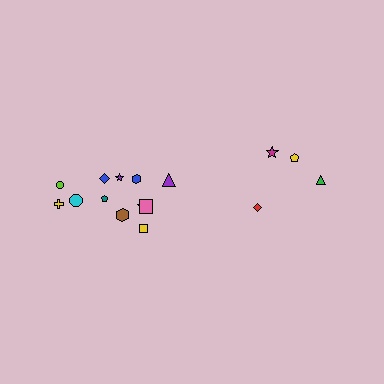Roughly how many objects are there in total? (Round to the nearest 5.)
Roughly 15 objects in total.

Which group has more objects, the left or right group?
The left group.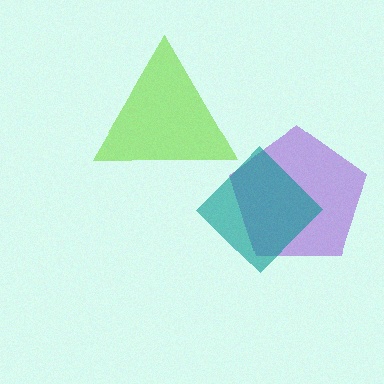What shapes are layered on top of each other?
The layered shapes are: a purple pentagon, a lime triangle, a teal diamond.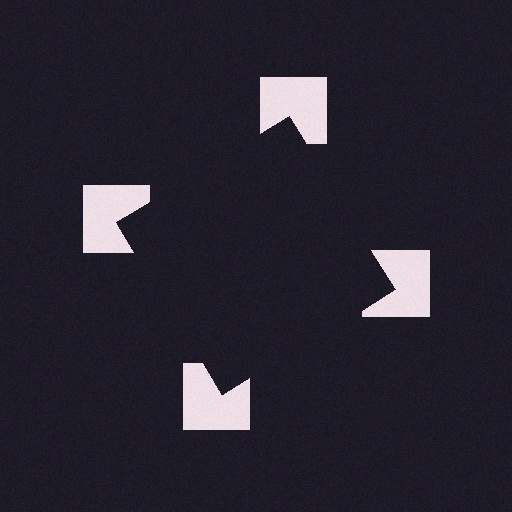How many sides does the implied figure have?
4 sides.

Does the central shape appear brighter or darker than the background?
It typically appears slightly darker than the background, even though no actual brightness change is drawn.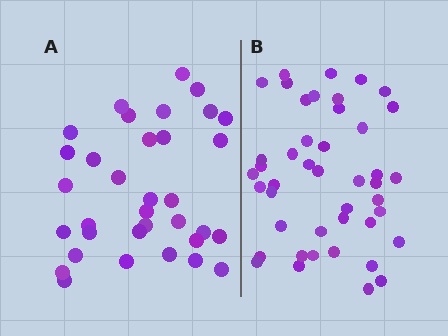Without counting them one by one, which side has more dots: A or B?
Region B (the right region) has more dots.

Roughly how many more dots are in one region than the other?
Region B has roughly 10 or so more dots than region A.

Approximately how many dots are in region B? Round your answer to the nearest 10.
About 40 dots. (The exact count is 44, which rounds to 40.)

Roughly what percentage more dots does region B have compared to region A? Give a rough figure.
About 30% more.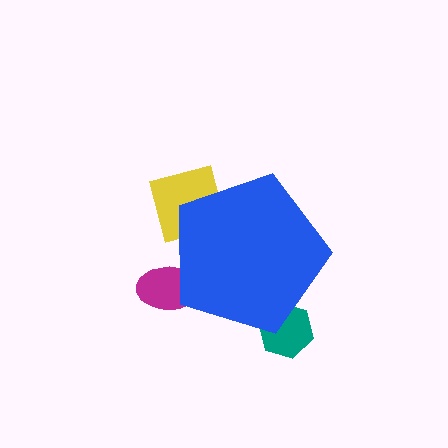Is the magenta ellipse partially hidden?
Yes, the magenta ellipse is partially hidden behind the blue pentagon.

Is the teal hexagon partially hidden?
Yes, the teal hexagon is partially hidden behind the blue pentagon.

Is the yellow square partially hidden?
Yes, the yellow square is partially hidden behind the blue pentagon.